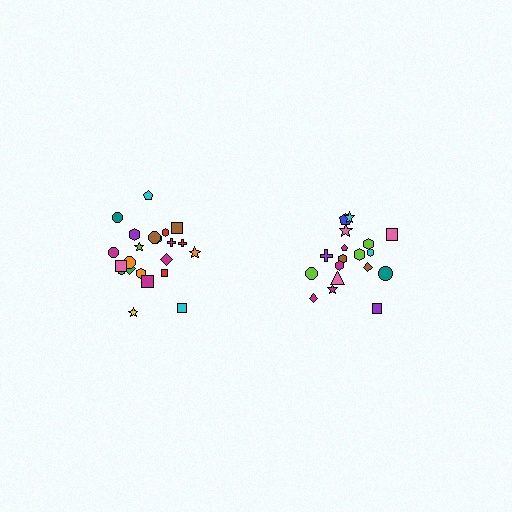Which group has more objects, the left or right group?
The left group.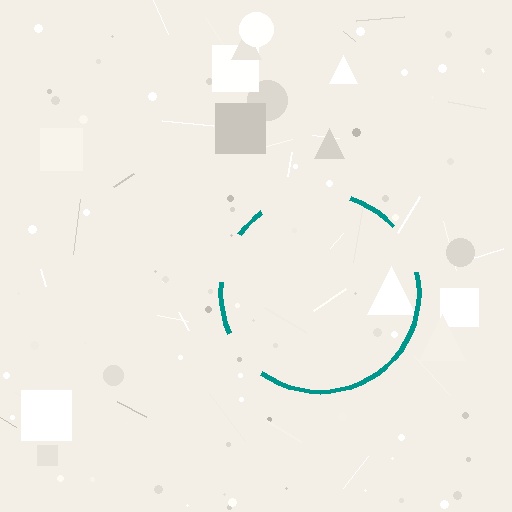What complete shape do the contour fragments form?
The contour fragments form a circle.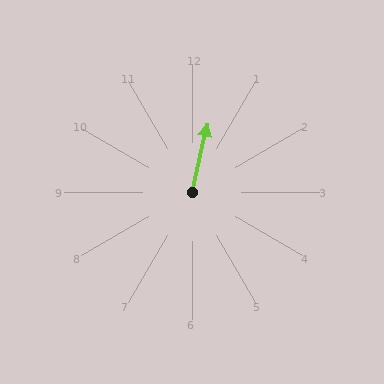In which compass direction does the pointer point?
North.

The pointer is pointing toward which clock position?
Roughly 12 o'clock.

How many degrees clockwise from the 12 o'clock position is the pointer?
Approximately 12 degrees.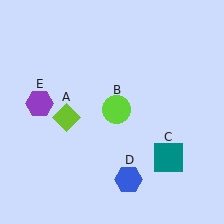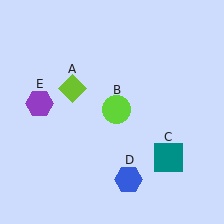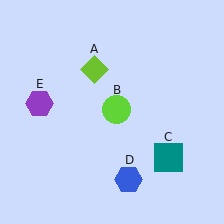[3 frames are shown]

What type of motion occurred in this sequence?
The lime diamond (object A) rotated clockwise around the center of the scene.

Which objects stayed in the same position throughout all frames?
Lime circle (object B) and teal square (object C) and blue hexagon (object D) and purple hexagon (object E) remained stationary.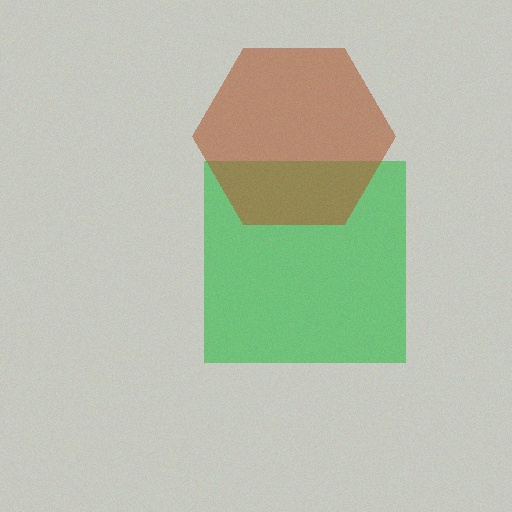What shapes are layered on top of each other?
The layered shapes are: a green square, a brown hexagon.